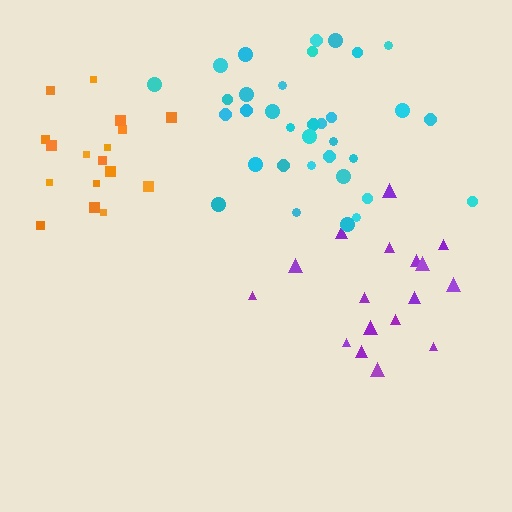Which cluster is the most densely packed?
Cyan.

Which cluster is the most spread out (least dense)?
Purple.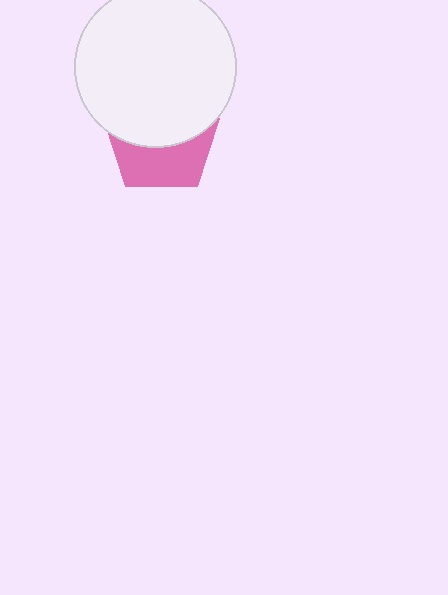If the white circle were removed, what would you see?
You would see the complete pink pentagon.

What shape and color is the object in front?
The object in front is a white circle.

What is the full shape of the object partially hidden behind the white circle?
The partially hidden object is a pink pentagon.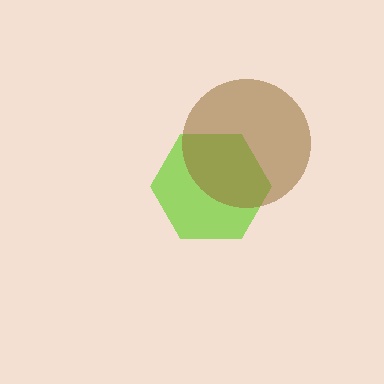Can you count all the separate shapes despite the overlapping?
Yes, there are 2 separate shapes.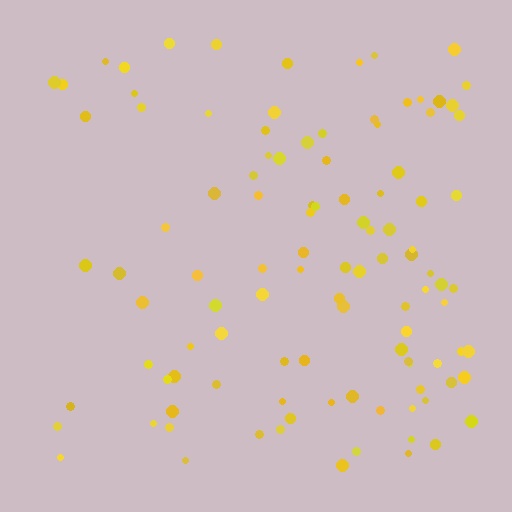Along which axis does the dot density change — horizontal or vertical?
Horizontal.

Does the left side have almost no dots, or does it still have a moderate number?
Still a moderate number, just noticeably fewer than the right.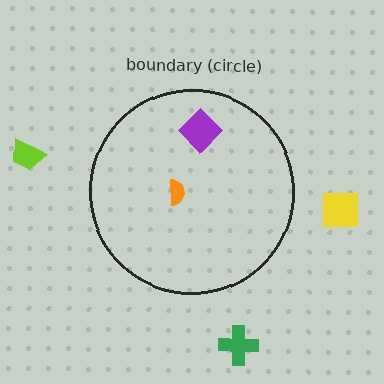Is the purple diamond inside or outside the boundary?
Inside.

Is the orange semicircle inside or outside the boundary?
Inside.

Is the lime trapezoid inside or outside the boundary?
Outside.